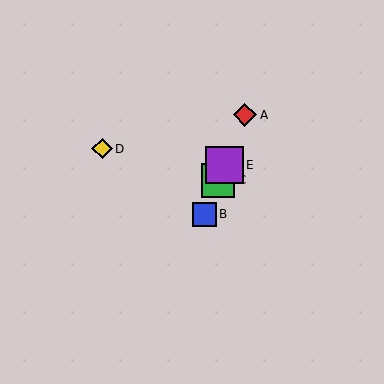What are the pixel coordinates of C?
Object C is at (218, 180).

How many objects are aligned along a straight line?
4 objects (A, B, C, E) are aligned along a straight line.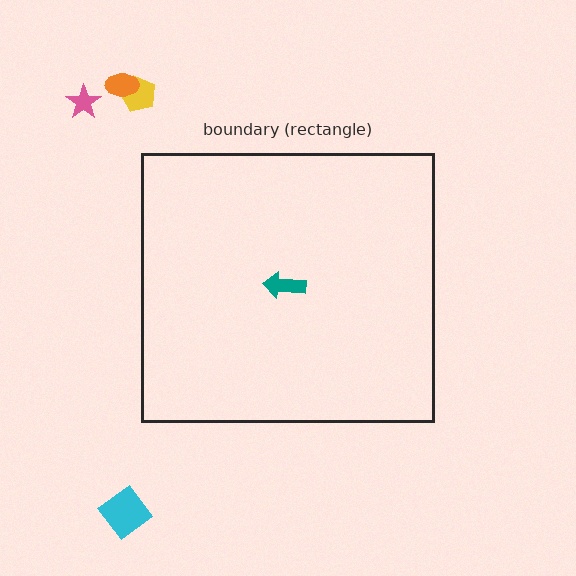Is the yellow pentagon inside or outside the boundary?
Outside.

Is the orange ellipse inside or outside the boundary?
Outside.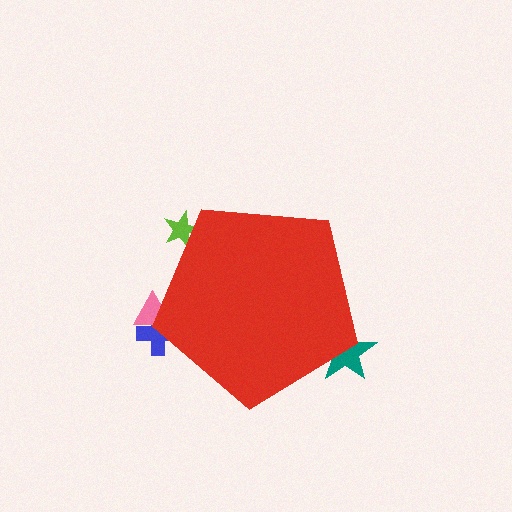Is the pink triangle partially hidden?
Yes, the pink triangle is partially hidden behind the red pentagon.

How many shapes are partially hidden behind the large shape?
4 shapes are partially hidden.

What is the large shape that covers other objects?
A red pentagon.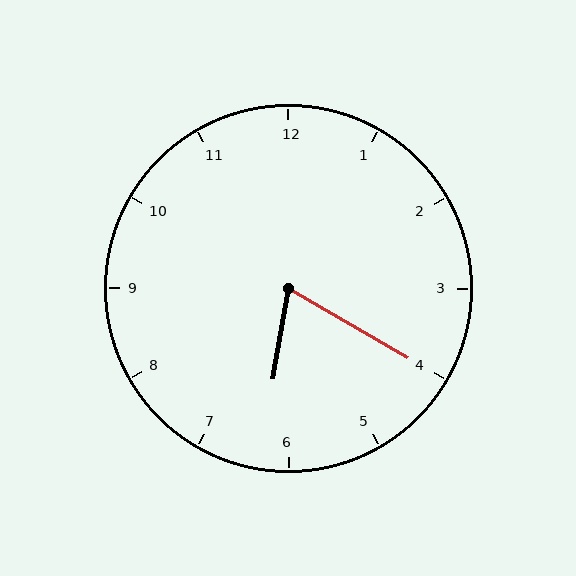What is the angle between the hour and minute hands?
Approximately 70 degrees.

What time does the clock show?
6:20.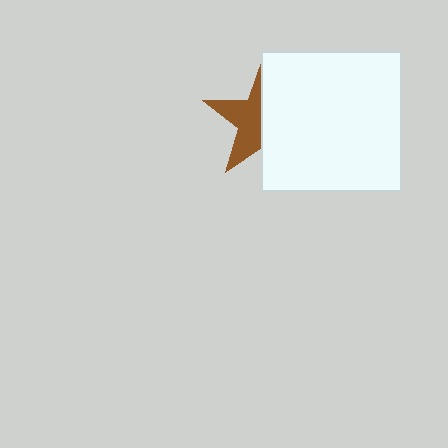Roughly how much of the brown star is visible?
About half of it is visible (roughly 47%).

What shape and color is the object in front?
The object in front is a white square.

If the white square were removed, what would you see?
You would see the complete brown star.